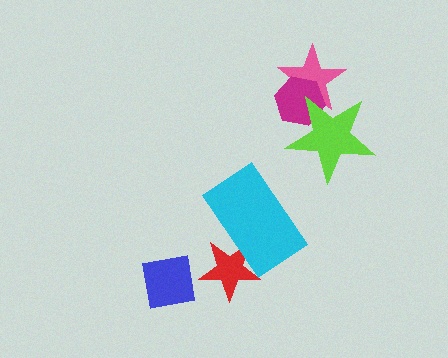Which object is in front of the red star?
The cyan rectangle is in front of the red star.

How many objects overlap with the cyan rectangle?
1 object overlaps with the cyan rectangle.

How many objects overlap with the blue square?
0 objects overlap with the blue square.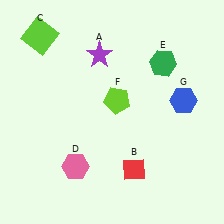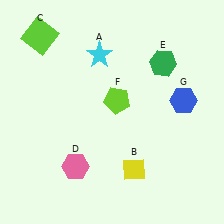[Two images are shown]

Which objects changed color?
A changed from purple to cyan. B changed from red to yellow.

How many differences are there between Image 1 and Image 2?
There are 2 differences between the two images.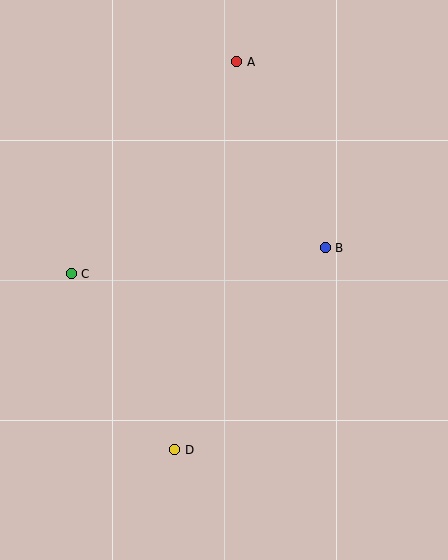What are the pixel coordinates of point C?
Point C is at (71, 274).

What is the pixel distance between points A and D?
The distance between A and D is 393 pixels.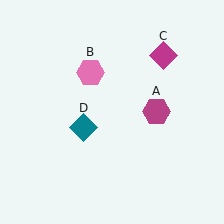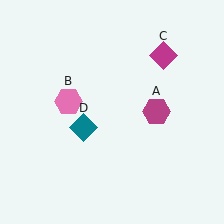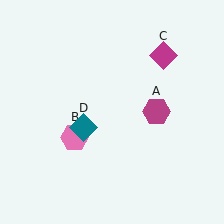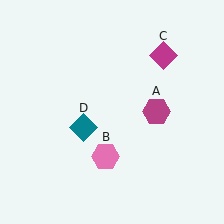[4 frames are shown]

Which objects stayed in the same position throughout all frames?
Magenta hexagon (object A) and magenta diamond (object C) and teal diamond (object D) remained stationary.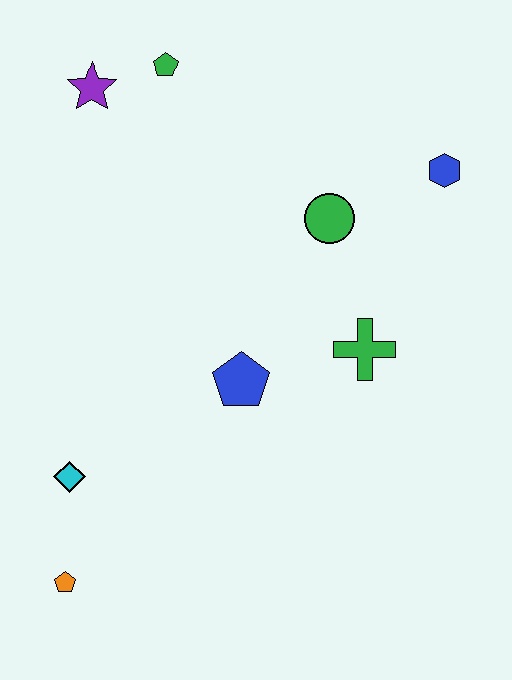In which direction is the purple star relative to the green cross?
The purple star is to the left of the green cross.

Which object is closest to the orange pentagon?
The cyan diamond is closest to the orange pentagon.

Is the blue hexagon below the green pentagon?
Yes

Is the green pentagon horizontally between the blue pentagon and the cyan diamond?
Yes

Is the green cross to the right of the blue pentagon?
Yes